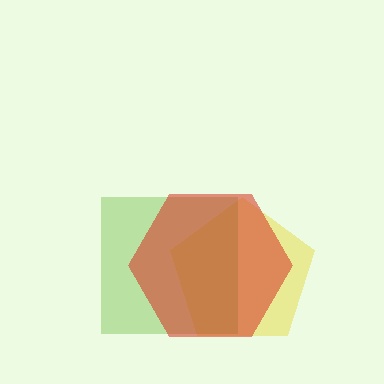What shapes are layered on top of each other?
The layered shapes are: a yellow pentagon, a lime square, a red hexagon.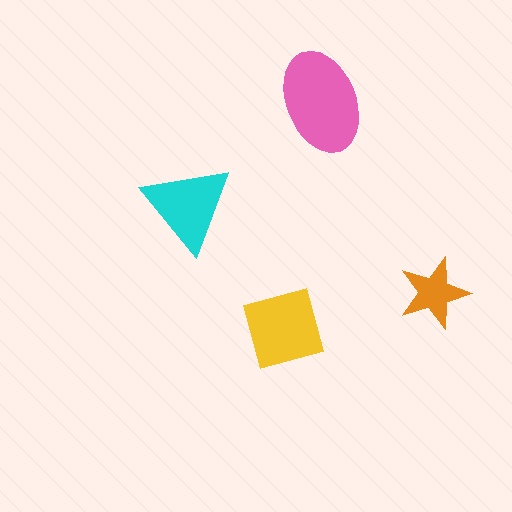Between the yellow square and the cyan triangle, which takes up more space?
The yellow square.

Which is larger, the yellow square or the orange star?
The yellow square.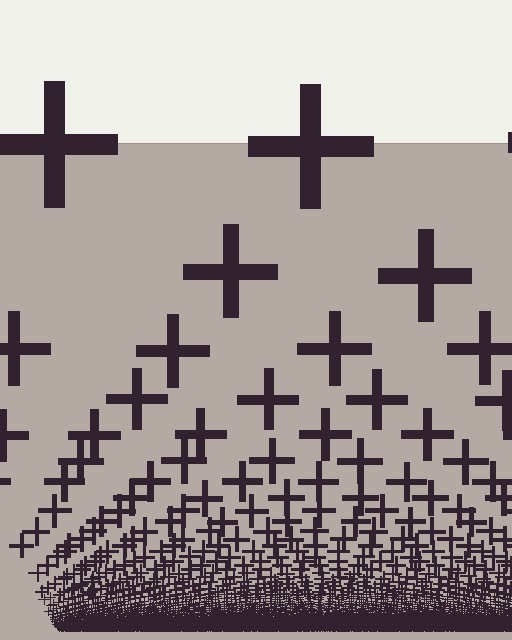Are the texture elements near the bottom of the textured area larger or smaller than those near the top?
Smaller. The gradient is inverted — elements near the bottom are smaller and denser.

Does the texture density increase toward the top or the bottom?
Density increases toward the bottom.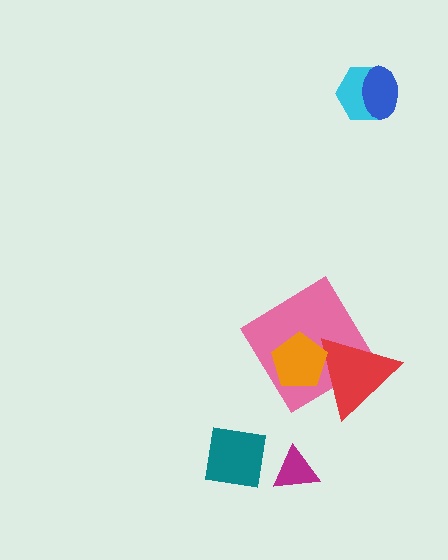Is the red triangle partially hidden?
Yes, it is partially covered by another shape.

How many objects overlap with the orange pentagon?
2 objects overlap with the orange pentagon.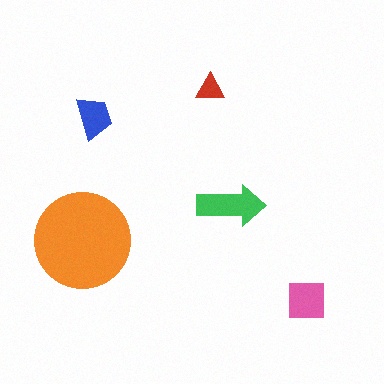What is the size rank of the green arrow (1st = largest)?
2nd.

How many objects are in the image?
There are 5 objects in the image.